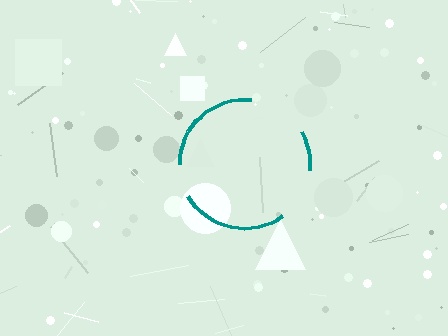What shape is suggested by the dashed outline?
The dashed outline suggests a circle.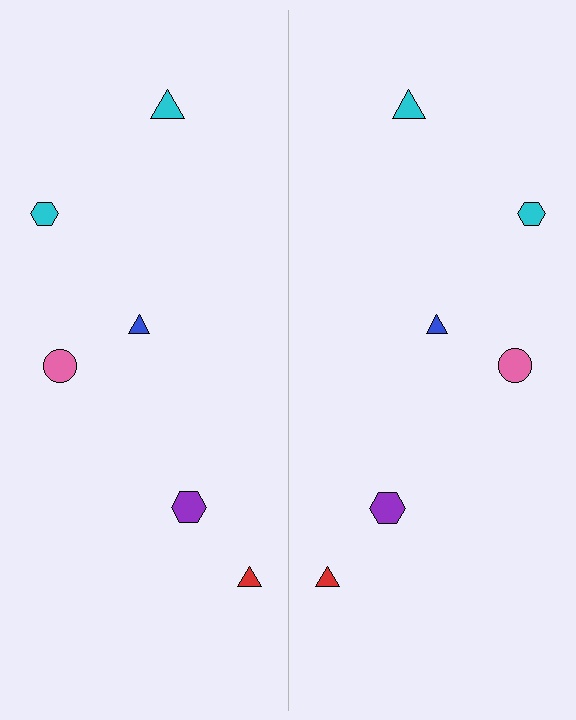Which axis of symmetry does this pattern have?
The pattern has a vertical axis of symmetry running through the center of the image.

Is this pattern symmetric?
Yes, this pattern has bilateral (reflection) symmetry.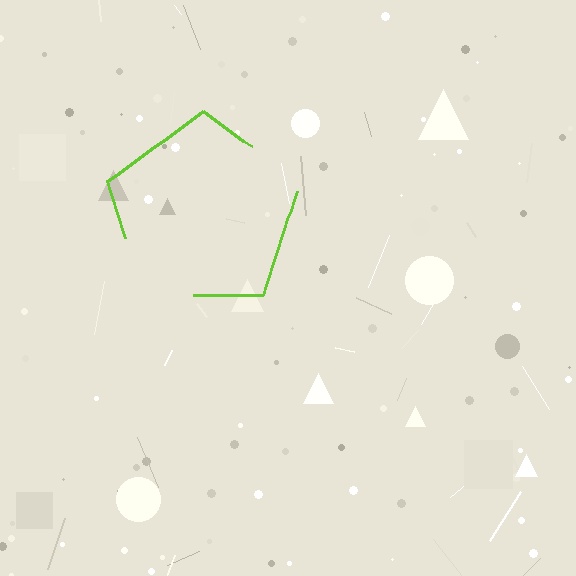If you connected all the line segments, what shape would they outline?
They would outline a pentagon.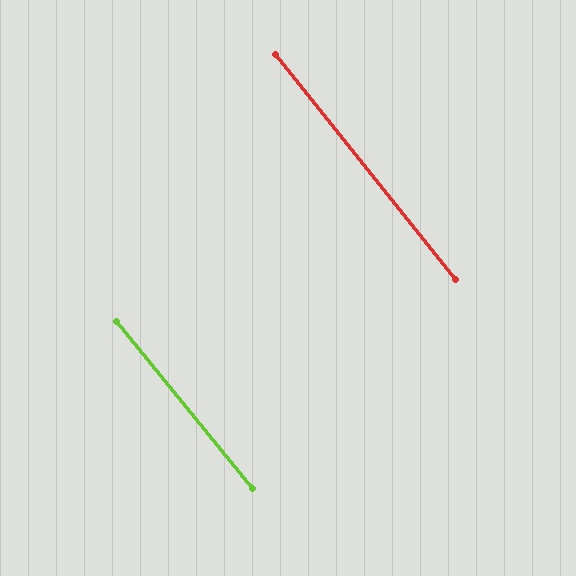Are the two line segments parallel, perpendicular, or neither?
Parallel — their directions differ by only 0.4°.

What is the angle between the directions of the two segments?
Approximately 0 degrees.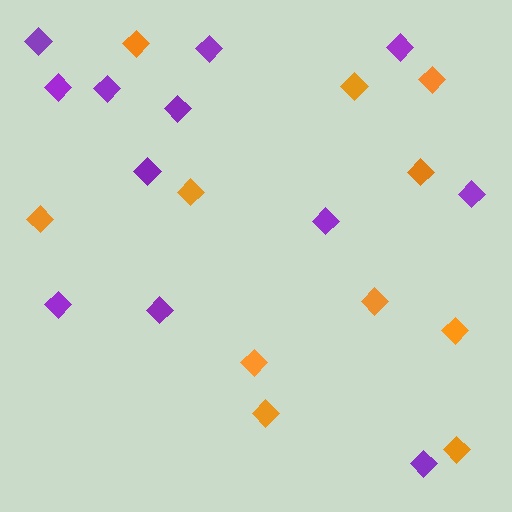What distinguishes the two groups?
There are 2 groups: one group of orange diamonds (11) and one group of purple diamonds (12).